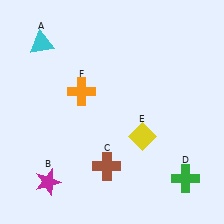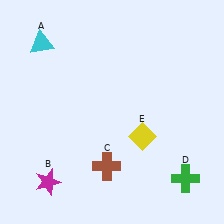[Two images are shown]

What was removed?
The orange cross (F) was removed in Image 2.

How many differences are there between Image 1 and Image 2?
There is 1 difference between the two images.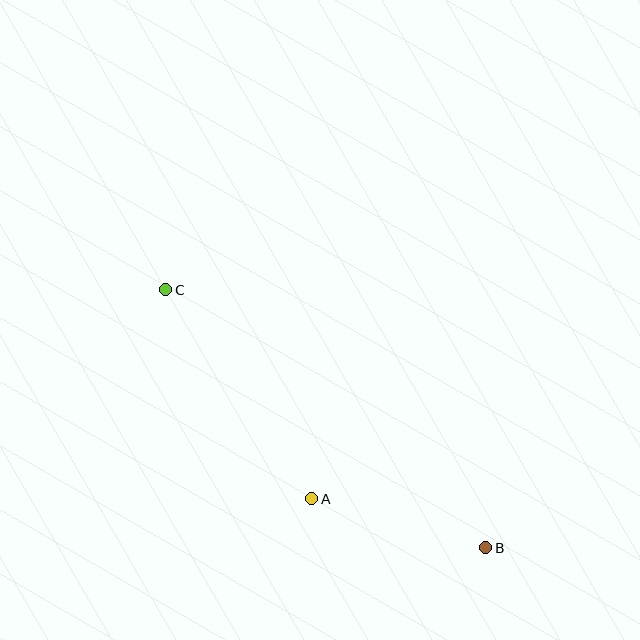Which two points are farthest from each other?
Points B and C are farthest from each other.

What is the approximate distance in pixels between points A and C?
The distance between A and C is approximately 255 pixels.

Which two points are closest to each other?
Points A and B are closest to each other.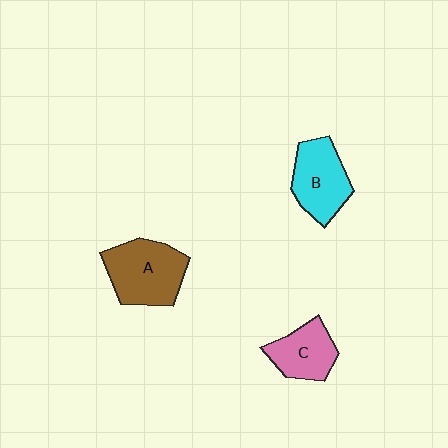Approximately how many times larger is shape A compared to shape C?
Approximately 1.4 times.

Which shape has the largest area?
Shape A (brown).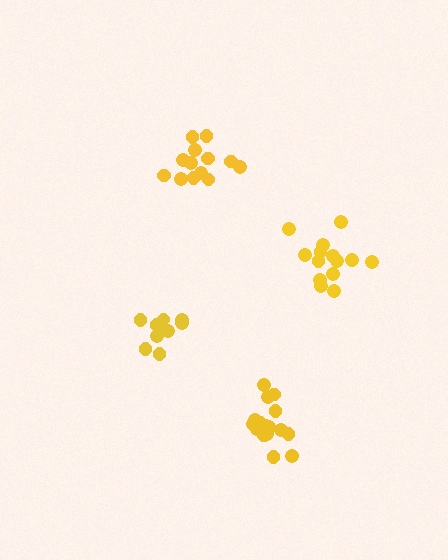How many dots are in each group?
Group 1: 11 dots, Group 2: 14 dots, Group 3: 16 dots, Group 4: 13 dots (54 total).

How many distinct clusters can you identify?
There are 4 distinct clusters.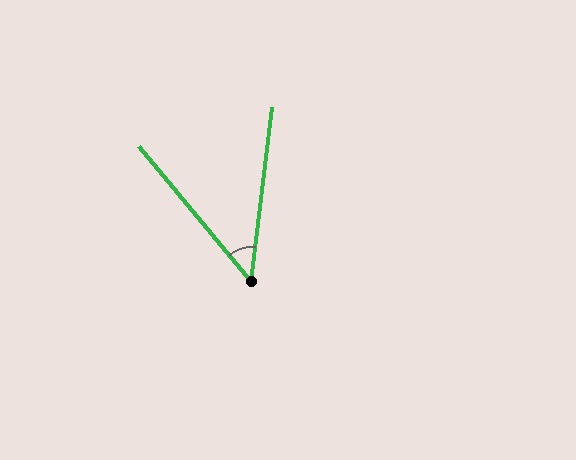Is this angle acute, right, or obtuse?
It is acute.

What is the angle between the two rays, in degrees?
Approximately 46 degrees.